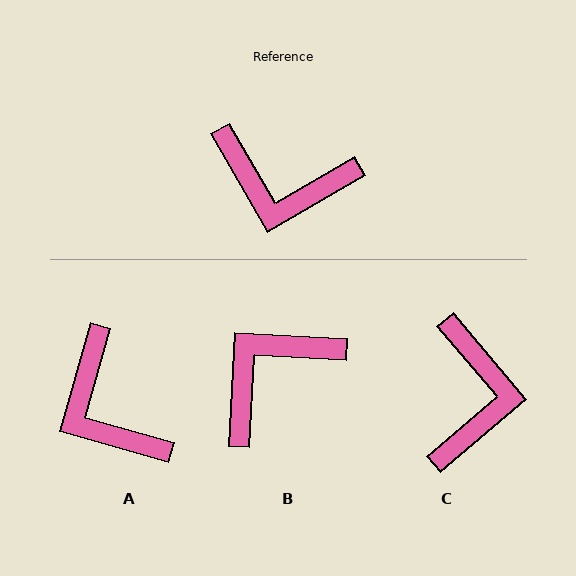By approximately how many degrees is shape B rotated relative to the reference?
Approximately 123 degrees clockwise.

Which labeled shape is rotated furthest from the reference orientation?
B, about 123 degrees away.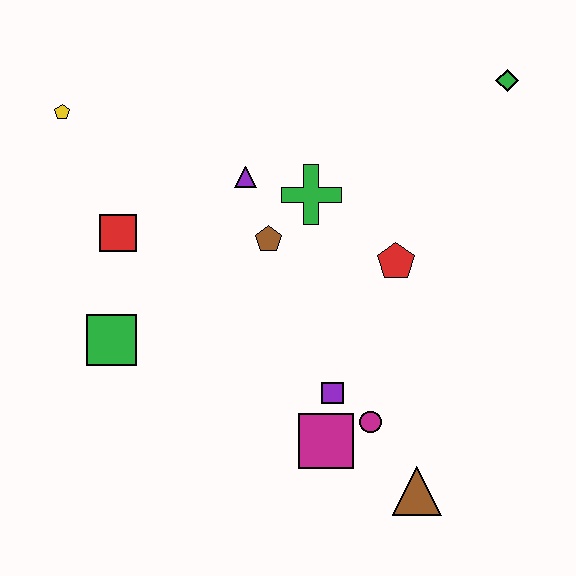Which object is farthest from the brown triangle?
The yellow pentagon is farthest from the brown triangle.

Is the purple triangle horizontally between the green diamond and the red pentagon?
No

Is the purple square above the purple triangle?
No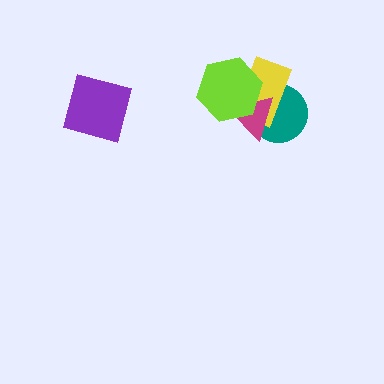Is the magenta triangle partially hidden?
Yes, it is partially covered by another shape.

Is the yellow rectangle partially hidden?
Yes, it is partially covered by another shape.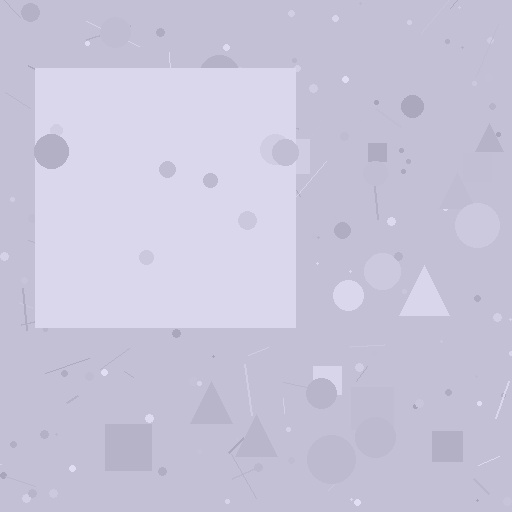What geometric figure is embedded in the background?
A square is embedded in the background.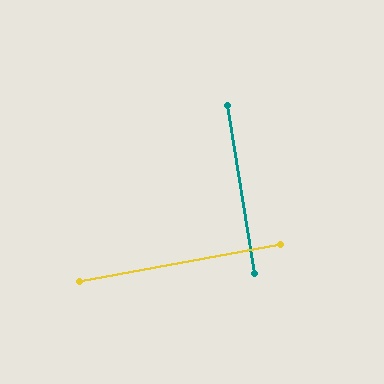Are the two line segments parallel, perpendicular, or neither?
Perpendicular — they meet at approximately 89°.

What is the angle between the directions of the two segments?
Approximately 89 degrees.